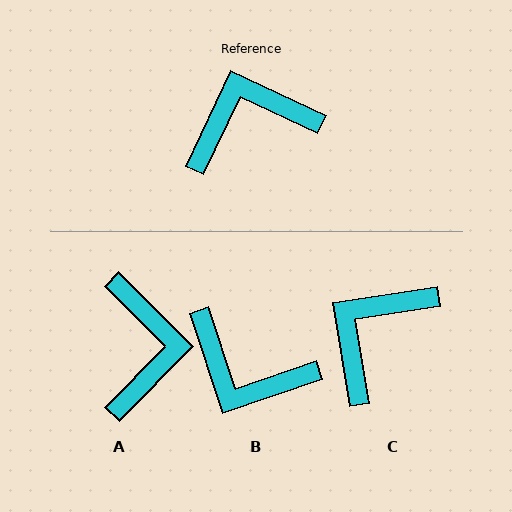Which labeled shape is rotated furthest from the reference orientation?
B, about 134 degrees away.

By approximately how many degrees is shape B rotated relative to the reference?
Approximately 134 degrees counter-clockwise.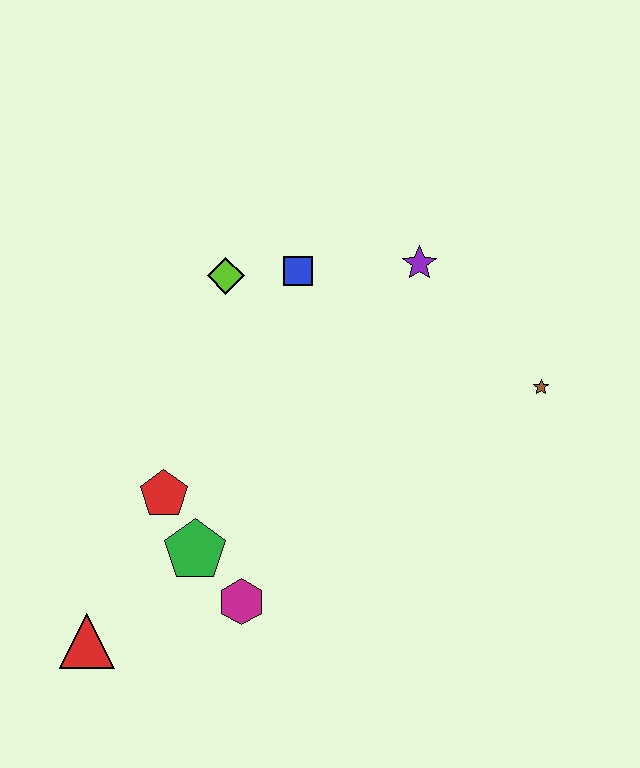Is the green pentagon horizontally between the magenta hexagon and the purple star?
No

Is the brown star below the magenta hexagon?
No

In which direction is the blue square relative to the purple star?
The blue square is to the left of the purple star.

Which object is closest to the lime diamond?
The blue square is closest to the lime diamond.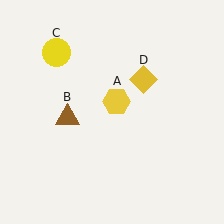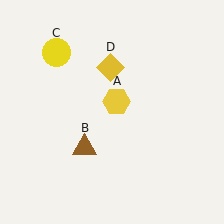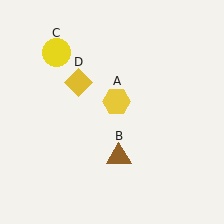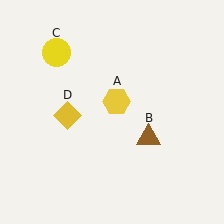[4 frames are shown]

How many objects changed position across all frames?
2 objects changed position: brown triangle (object B), yellow diamond (object D).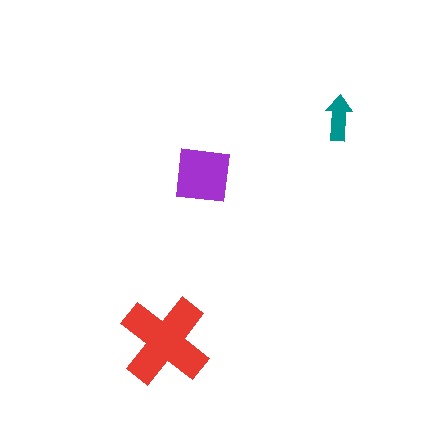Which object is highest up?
The teal arrow is topmost.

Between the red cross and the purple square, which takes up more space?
The red cross.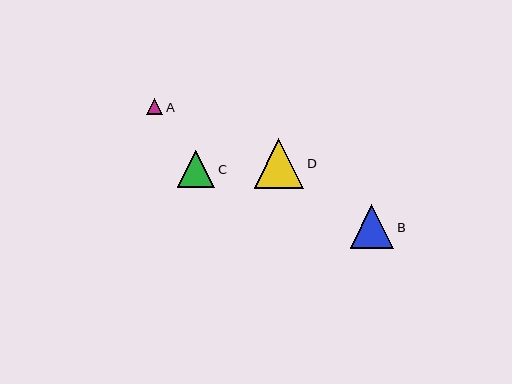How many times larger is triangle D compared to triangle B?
Triangle D is approximately 1.1 times the size of triangle B.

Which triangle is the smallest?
Triangle A is the smallest with a size of approximately 16 pixels.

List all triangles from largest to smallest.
From largest to smallest: D, B, C, A.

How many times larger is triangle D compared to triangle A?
Triangle D is approximately 3.0 times the size of triangle A.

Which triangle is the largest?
Triangle D is the largest with a size of approximately 49 pixels.